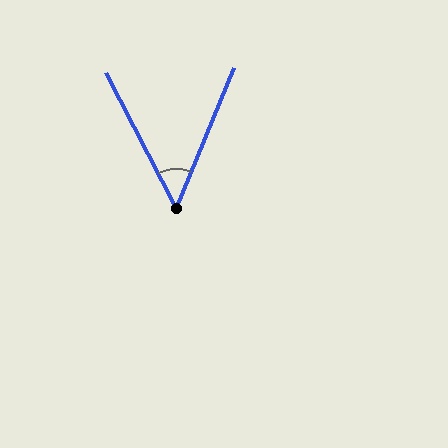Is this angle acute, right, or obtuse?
It is acute.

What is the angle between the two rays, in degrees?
Approximately 50 degrees.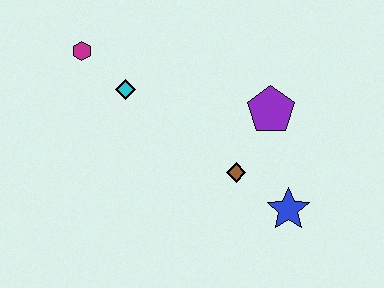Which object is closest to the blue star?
The brown diamond is closest to the blue star.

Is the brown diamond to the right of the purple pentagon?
No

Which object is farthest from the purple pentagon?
The magenta hexagon is farthest from the purple pentagon.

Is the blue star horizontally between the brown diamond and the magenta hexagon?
No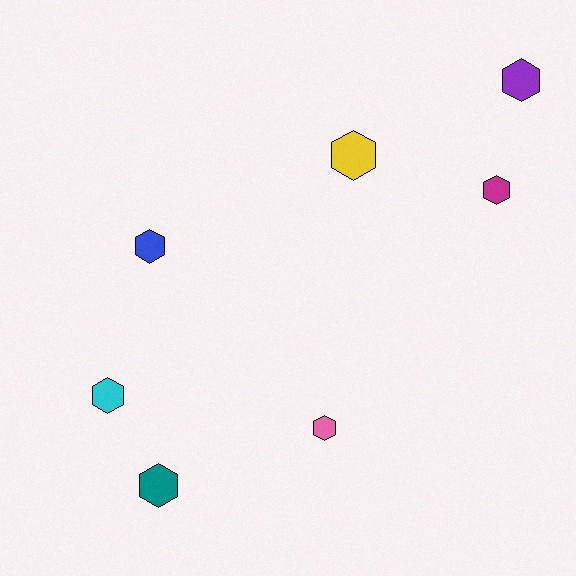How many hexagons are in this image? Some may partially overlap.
There are 7 hexagons.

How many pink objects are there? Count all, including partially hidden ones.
There is 1 pink object.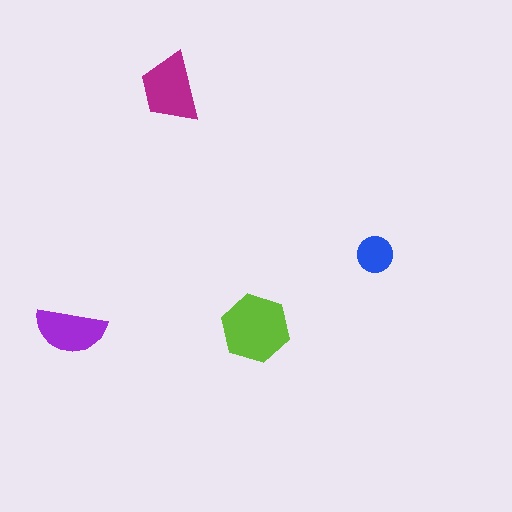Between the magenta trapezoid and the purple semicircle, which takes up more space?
The magenta trapezoid.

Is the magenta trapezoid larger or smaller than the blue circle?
Larger.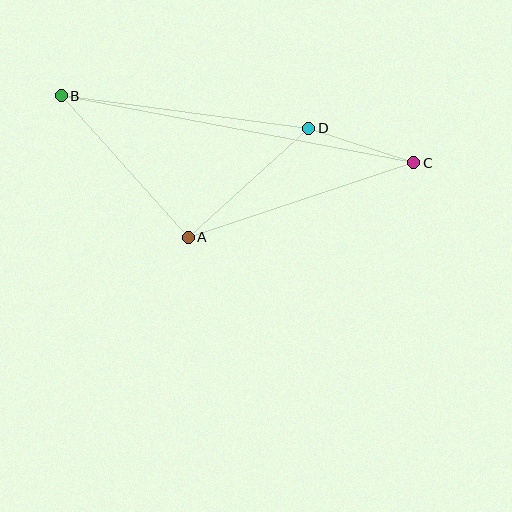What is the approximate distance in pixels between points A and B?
The distance between A and B is approximately 190 pixels.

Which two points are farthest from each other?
Points B and C are farthest from each other.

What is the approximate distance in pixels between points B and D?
The distance between B and D is approximately 250 pixels.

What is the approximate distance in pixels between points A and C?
The distance between A and C is approximately 238 pixels.